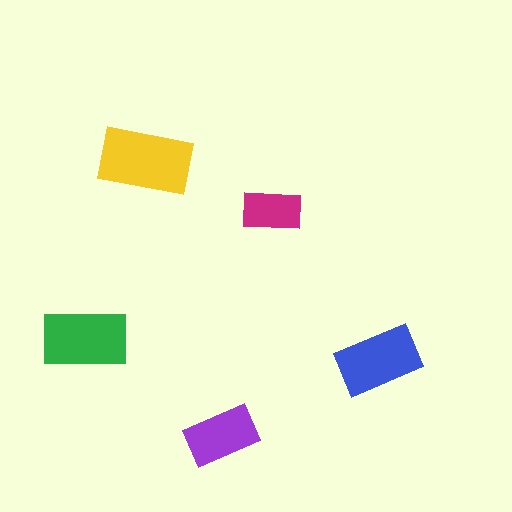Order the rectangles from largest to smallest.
the yellow one, the green one, the blue one, the purple one, the magenta one.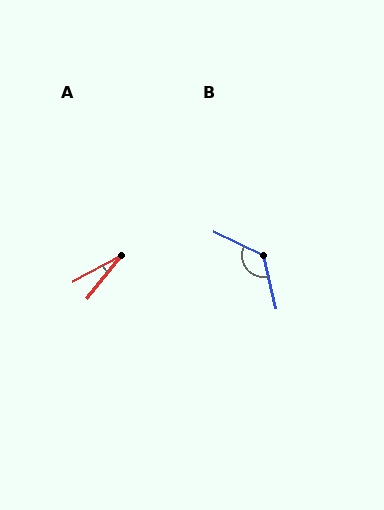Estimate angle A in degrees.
Approximately 23 degrees.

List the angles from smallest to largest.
A (23°), B (128°).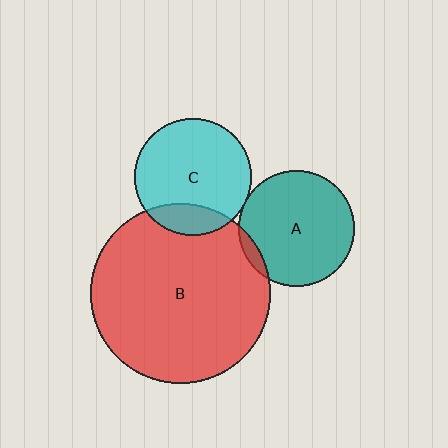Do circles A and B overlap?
Yes.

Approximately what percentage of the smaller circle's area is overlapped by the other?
Approximately 5%.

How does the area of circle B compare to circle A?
Approximately 2.4 times.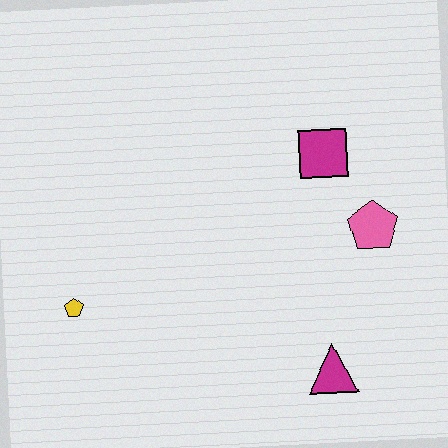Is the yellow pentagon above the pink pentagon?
No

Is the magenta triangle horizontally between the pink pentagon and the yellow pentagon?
Yes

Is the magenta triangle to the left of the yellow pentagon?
No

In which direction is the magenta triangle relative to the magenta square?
The magenta triangle is below the magenta square.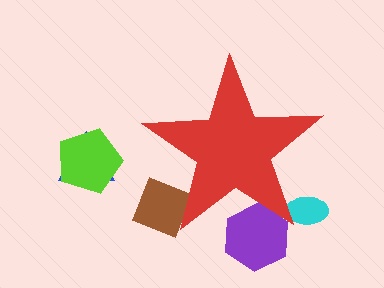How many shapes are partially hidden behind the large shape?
3 shapes are partially hidden.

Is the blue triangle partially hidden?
No, the blue triangle is fully visible.